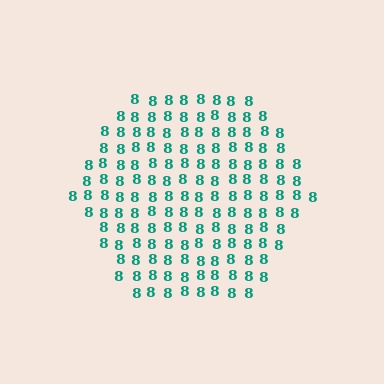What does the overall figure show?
The overall figure shows a hexagon.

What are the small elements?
The small elements are digit 8's.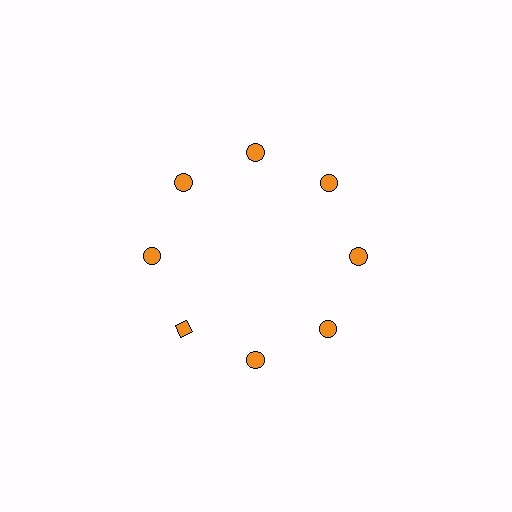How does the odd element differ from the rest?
It has a different shape: diamond instead of circle.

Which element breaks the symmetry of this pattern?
The orange diamond at roughly the 8 o'clock position breaks the symmetry. All other shapes are orange circles.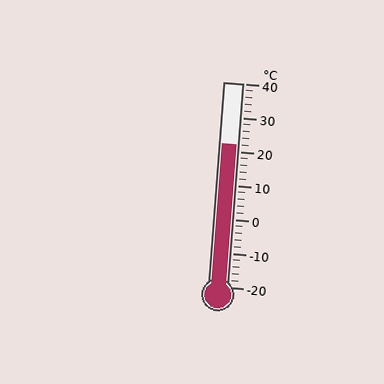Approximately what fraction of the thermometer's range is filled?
The thermometer is filled to approximately 70% of its range.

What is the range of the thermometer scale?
The thermometer scale ranges from -20°C to 40°C.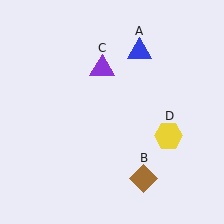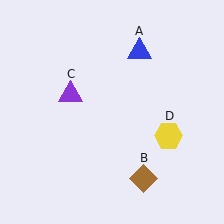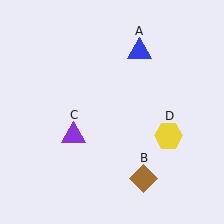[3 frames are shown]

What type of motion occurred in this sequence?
The purple triangle (object C) rotated counterclockwise around the center of the scene.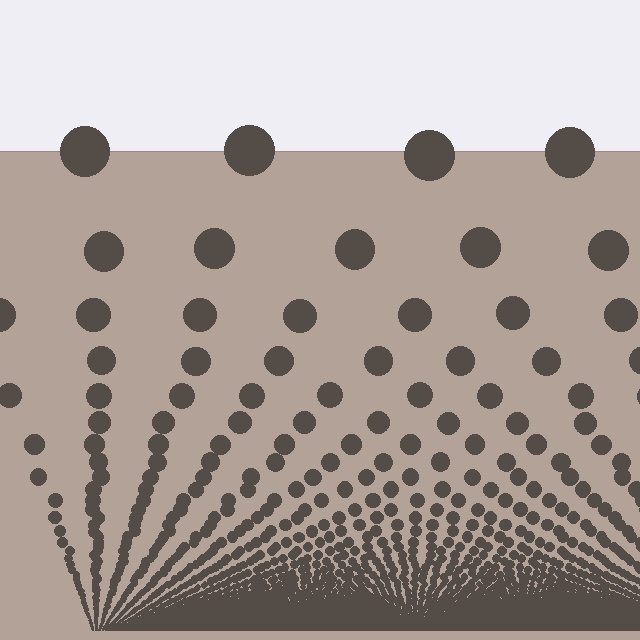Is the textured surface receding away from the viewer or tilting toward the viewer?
The surface appears to tilt toward the viewer. Texture elements get larger and sparser toward the top.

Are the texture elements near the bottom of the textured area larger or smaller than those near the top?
Smaller. The gradient is inverted — elements near the bottom are smaller and denser.